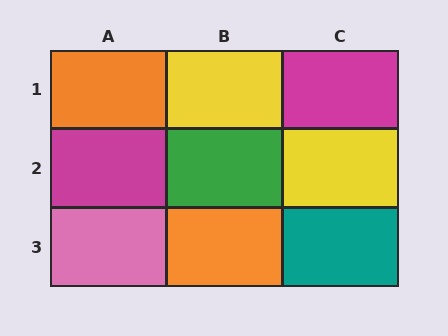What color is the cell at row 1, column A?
Orange.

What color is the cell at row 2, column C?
Yellow.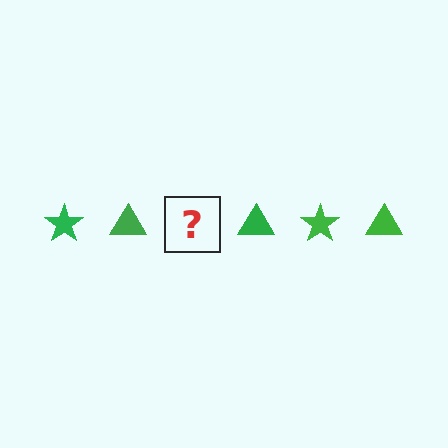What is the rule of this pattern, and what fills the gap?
The rule is that the pattern cycles through star, triangle shapes in green. The gap should be filled with a green star.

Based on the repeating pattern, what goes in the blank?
The blank should be a green star.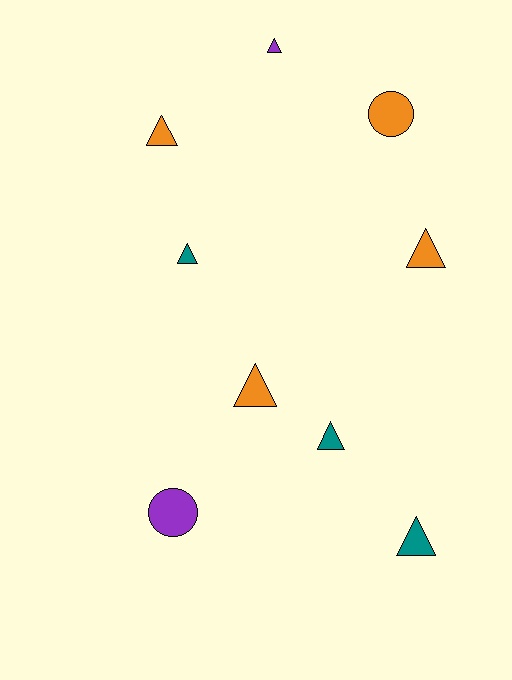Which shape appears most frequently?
Triangle, with 7 objects.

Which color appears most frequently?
Orange, with 4 objects.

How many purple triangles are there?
There is 1 purple triangle.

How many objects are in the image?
There are 9 objects.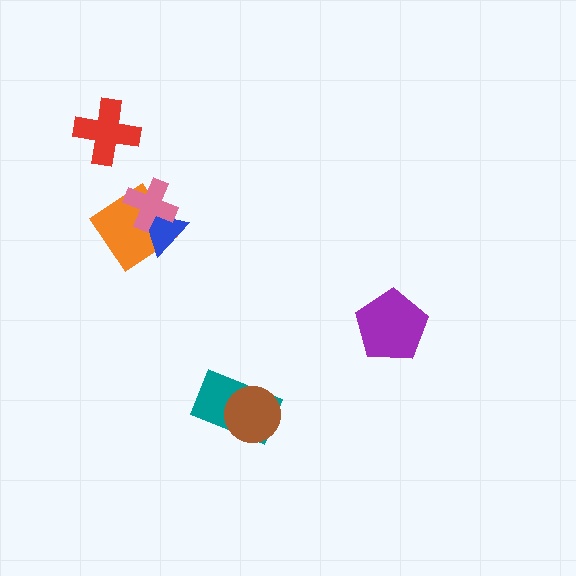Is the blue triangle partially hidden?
Yes, it is partially covered by another shape.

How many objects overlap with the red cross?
0 objects overlap with the red cross.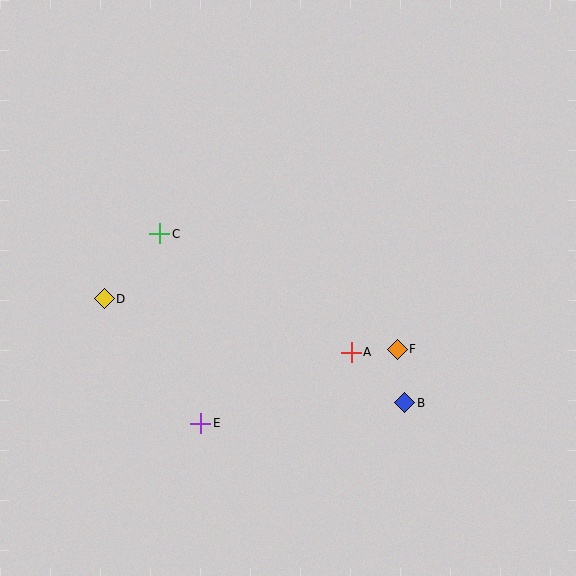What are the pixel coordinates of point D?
Point D is at (104, 299).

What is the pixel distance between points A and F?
The distance between A and F is 46 pixels.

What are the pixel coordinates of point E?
Point E is at (201, 423).